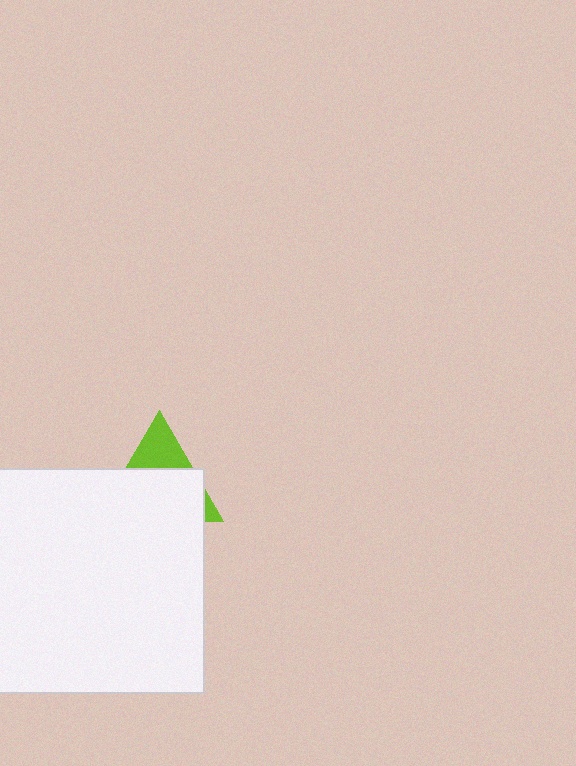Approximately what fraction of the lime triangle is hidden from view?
Roughly 69% of the lime triangle is hidden behind the white square.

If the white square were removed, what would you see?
You would see the complete lime triangle.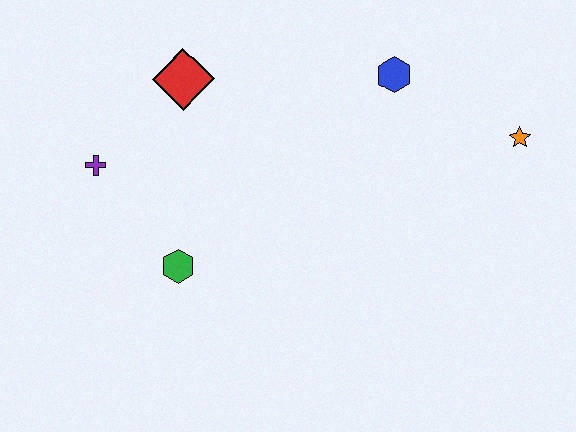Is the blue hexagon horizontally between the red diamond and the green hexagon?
No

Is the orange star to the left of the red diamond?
No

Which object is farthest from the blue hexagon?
The purple cross is farthest from the blue hexagon.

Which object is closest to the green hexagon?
The purple cross is closest to the green hexagon.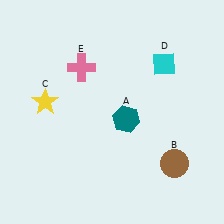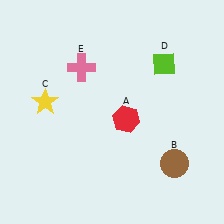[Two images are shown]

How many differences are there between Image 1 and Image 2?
There are 2 differences between the two images.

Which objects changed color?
A changed from teal to red. D changed from cyan to lime.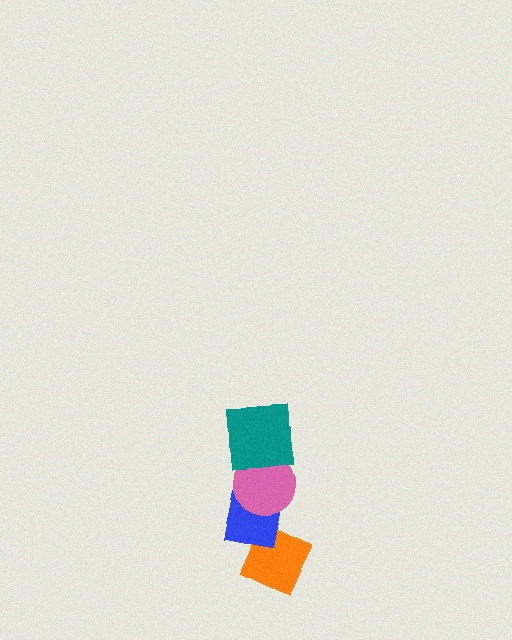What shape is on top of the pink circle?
The teal square is on top of the pink circle.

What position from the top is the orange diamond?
The orange diamond is 4th from the top.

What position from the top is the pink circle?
The pink circle is 2nd from the top.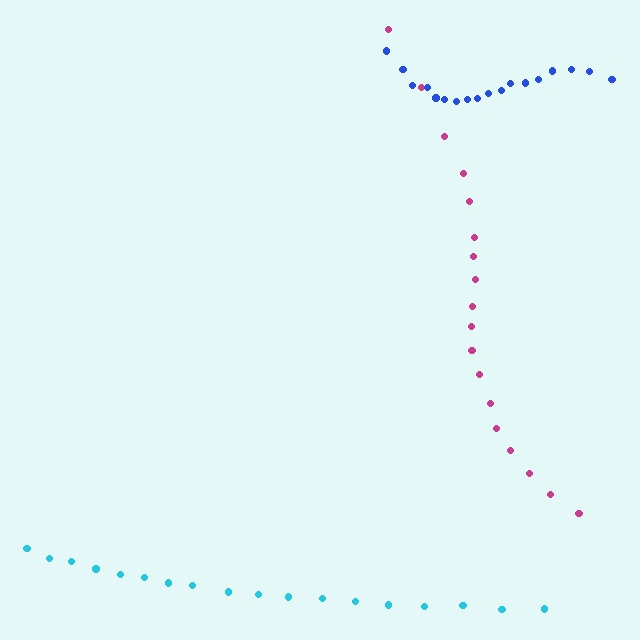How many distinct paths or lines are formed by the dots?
There are 3 distinct paths.